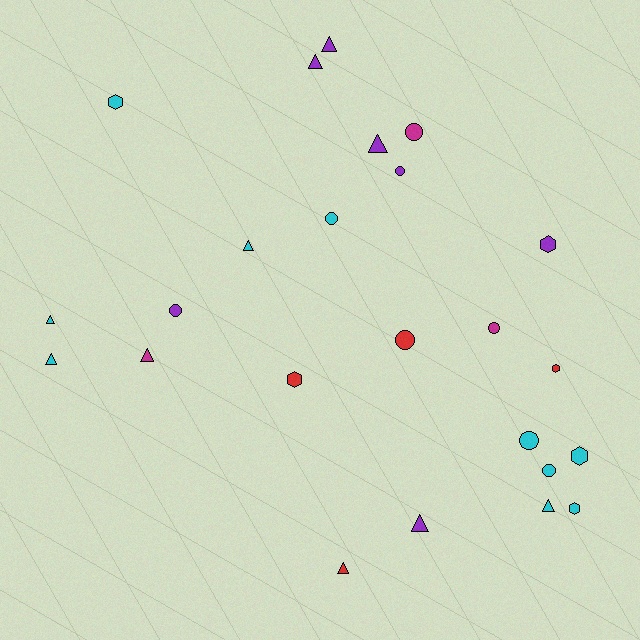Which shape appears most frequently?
Triangle, with 10 objects.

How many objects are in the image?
There are 24 objects.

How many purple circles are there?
There are 2 purple circles.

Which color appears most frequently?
Cyan, with 10 objects.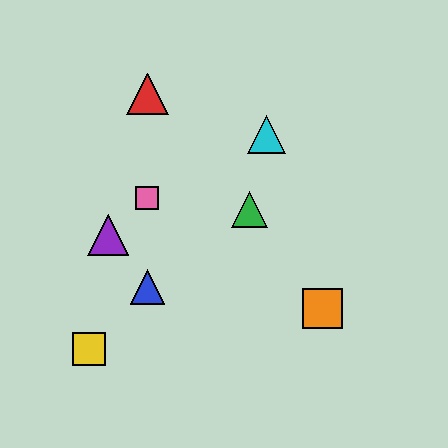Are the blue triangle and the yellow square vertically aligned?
No, the blue triangle is at x≈147 and the yellow square is at x≈89.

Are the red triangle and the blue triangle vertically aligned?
Yes, both are at x≈147.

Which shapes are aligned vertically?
The red triangle, the blue triangle, the pink square are aligned vertically.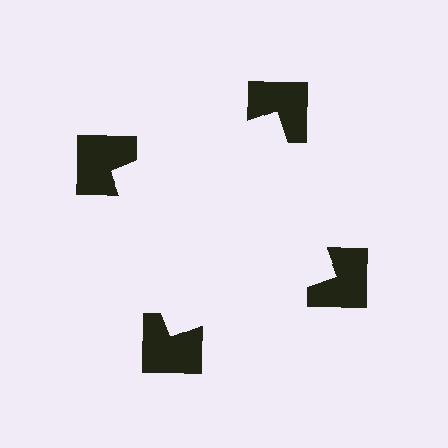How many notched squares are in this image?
There are 4 — one at each vertex of the illusory square.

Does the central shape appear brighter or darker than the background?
It typically appears slightly brighter than the background, even though no actual brightness change is drawn.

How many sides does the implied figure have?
4 sides.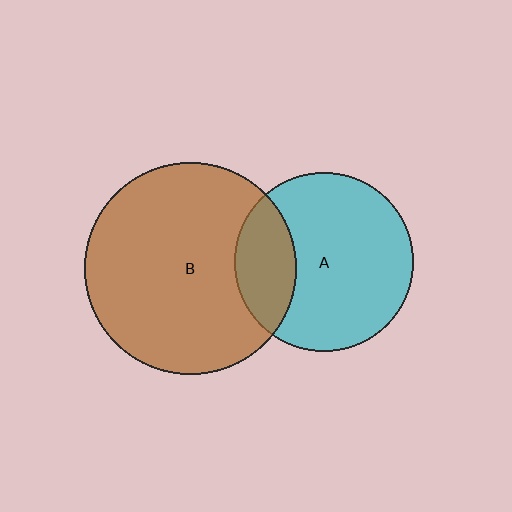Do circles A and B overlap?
Yes.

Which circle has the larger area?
Circle B (brown).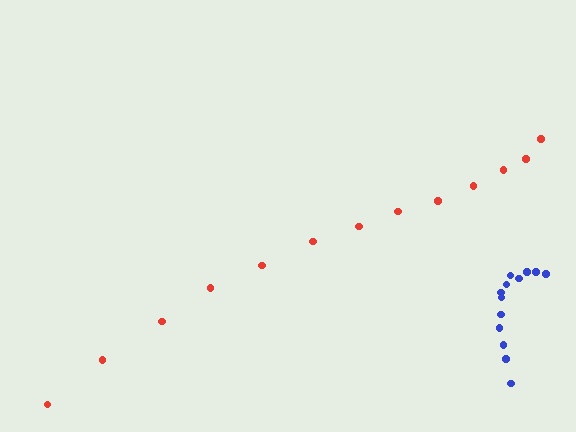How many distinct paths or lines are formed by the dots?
There are 2 distinct paths.